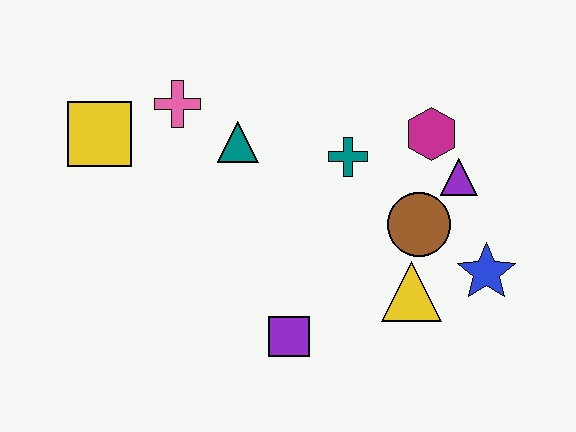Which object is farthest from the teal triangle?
The blue star is farthest from the teal triangle.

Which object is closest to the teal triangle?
The pink cross is closest to the teal triangle.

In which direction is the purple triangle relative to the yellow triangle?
The purple triangle is above the yellow triangle.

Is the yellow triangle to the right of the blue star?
No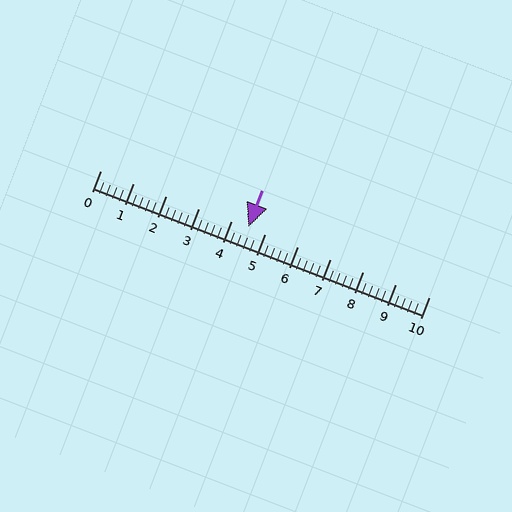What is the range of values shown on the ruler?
The ruler shows values from 0 to 10.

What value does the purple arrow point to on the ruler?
The purple arrow points to approximately 4.5.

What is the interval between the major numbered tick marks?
The major tick marks are spaced 1 units apart.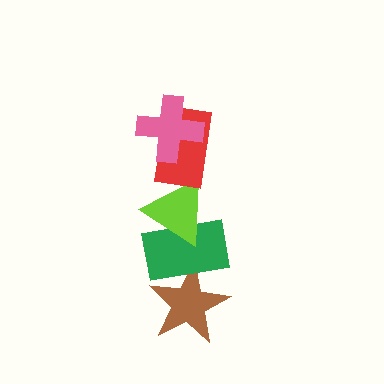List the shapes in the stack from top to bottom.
From top to bottom: the pink cross, the red rectangle, the lime triangle, the green rectangle, the brown star.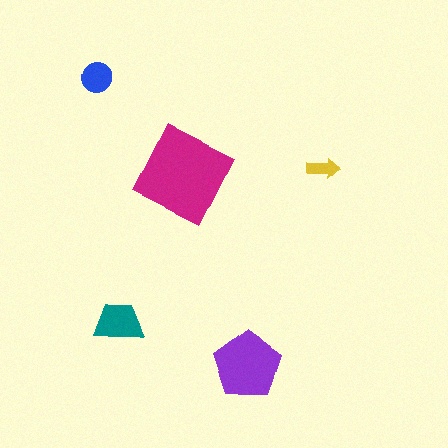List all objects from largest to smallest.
The magenta diamond, the purple pentagon, the teal trapezoid, the blue circle, the yellow arrow.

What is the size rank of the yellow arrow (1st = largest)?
5th.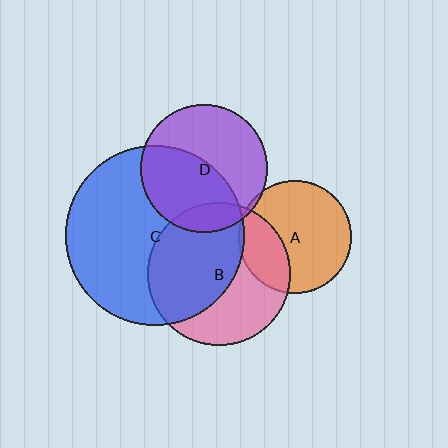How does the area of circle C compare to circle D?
Approximately 2.0 times.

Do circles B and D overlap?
Yes.